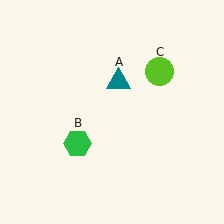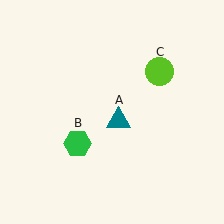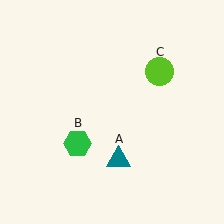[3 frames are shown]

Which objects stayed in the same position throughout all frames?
Green hexagon (object B) and lime circle (object C) remained stationary.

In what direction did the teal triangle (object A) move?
The teal triangle (object A) moved down.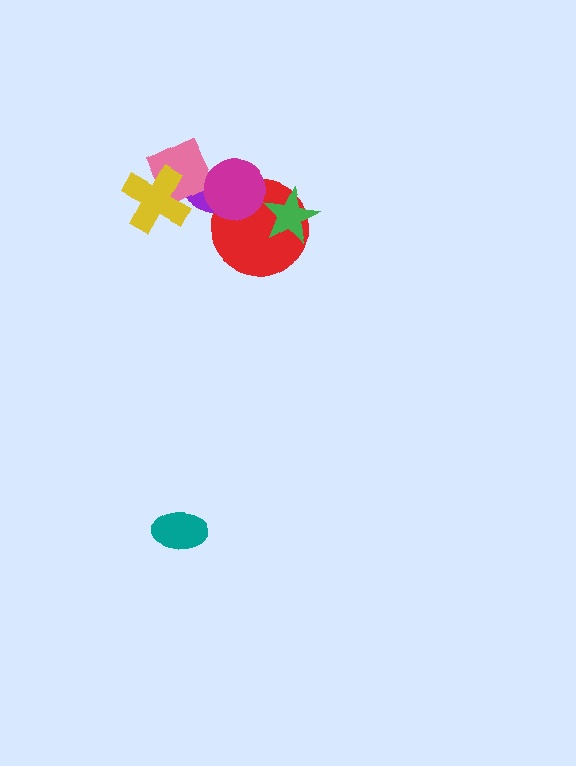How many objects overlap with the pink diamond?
3 objects overlap with the pink diamond.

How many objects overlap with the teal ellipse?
0 objects overlap with the teal ellipse.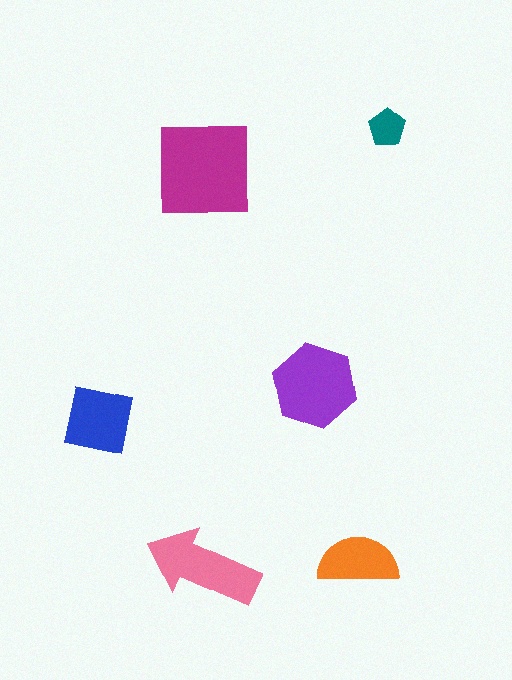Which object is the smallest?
The teal pentagon.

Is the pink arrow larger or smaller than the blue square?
Larger.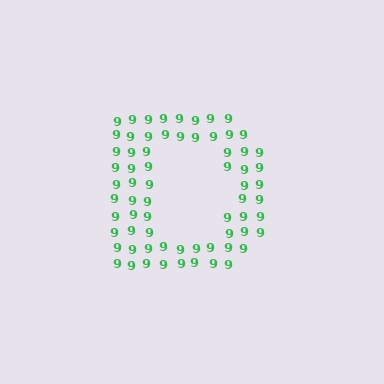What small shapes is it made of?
It is made of small digit 9's.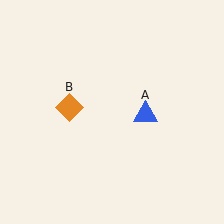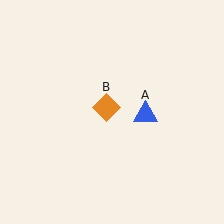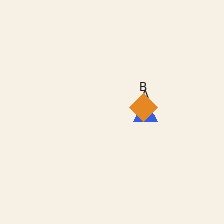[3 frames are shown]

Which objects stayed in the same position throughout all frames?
Blue triangle (object A) remained stationary.